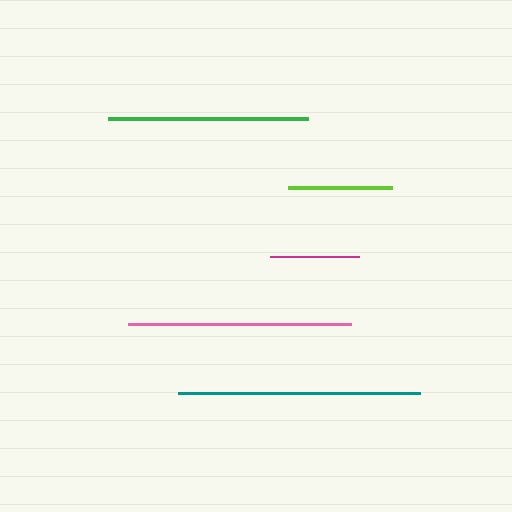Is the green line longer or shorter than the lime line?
The green line is longer than the lime line.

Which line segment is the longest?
The teal line is the longest at approximately 241 pixels.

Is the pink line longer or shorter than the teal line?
The teal line is longer than the pink line.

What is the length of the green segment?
The green segment is approximately 199 pixels long.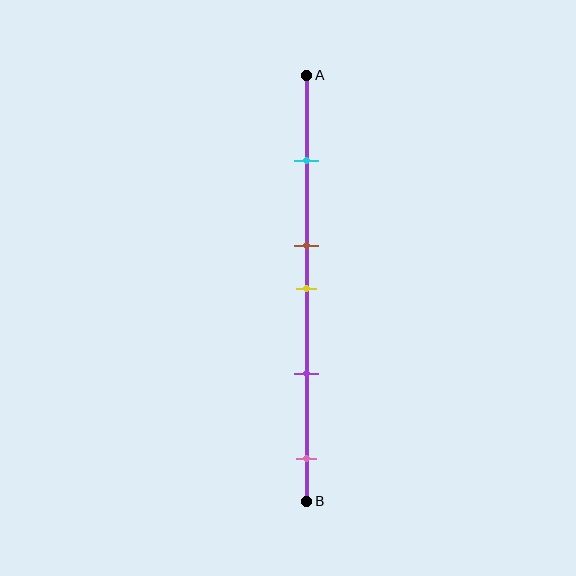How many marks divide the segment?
There are 5 marks dividing the segment.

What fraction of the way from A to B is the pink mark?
The pink mark is approximately 90% (0.9) of the way from A to B.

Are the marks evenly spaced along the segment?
No, the marks are not evenly spaced.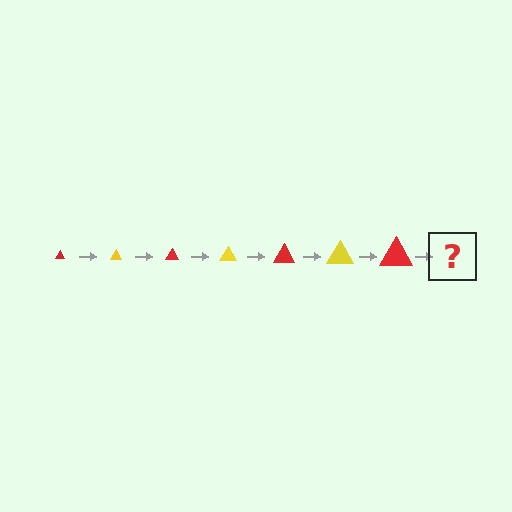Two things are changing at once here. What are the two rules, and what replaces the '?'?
The two rules are that the triangle grows larger each step and the color cycles through red and yellow. The '?' should be a yellow triangle, larger than the previous one.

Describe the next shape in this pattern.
It should be a yellow triangle, larger than the previous one.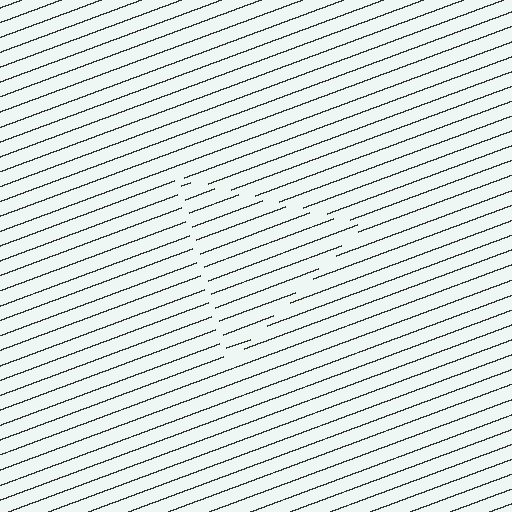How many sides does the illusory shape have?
3 sides — the line-ends trace a triangle.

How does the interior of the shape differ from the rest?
The interior of the shape contains the same grating, shifted by half a period — the contour is defined by the phase discontinuity where line-ends from the inner and outer gratings abut.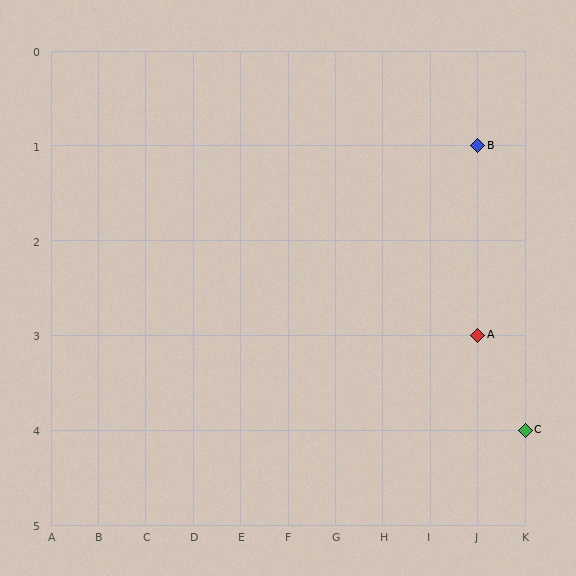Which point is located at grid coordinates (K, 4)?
Point C is at (K, 4).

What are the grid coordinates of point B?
Point B is at grid coordinates (J, 1).